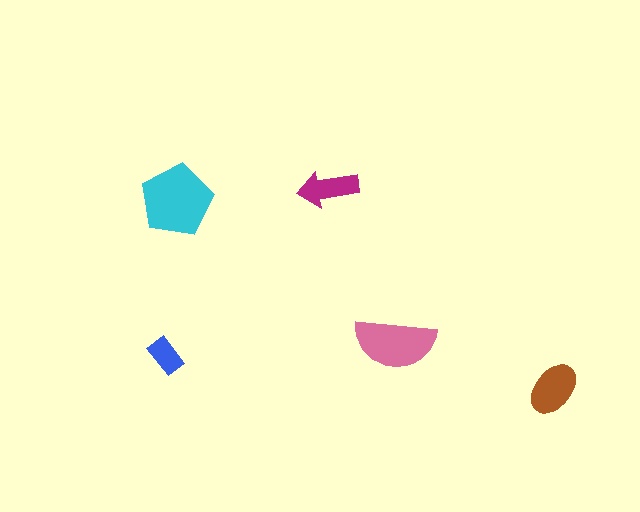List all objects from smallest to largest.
The blue rectangle, the magenta arrow, the brown ellipse, the pink semicircle, the cyan pentagon.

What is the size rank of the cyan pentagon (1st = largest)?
1st.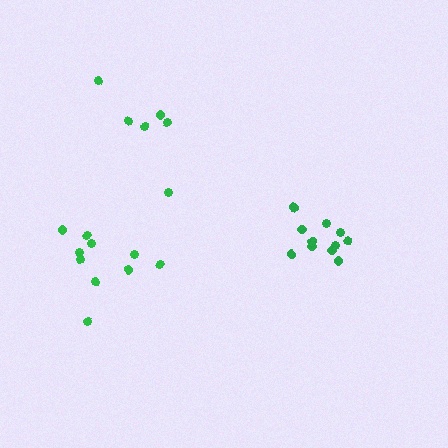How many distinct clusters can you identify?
There are 3 distinct clusters.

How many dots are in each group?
Group 1: 11 dots, Group 2: 6 dots, Group 3: 10 dots (27 total).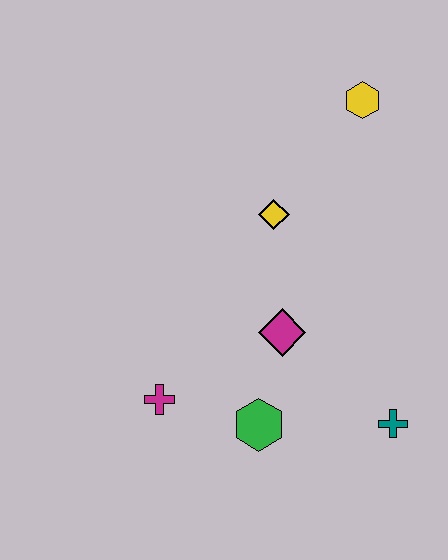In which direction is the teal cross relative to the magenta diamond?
The teal cross is to the right of the magenta diamond.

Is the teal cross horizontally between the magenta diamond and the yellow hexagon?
No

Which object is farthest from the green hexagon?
The yellow hexagon is farthest from the green hexagon.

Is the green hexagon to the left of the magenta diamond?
Yes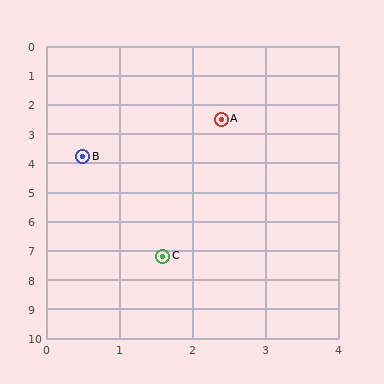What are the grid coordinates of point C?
Point C is at approximately (1.6, 7.2).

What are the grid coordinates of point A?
Point A is at approximately (2.4, 2.5).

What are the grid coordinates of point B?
Point B is at approximately (0.5, 3.8).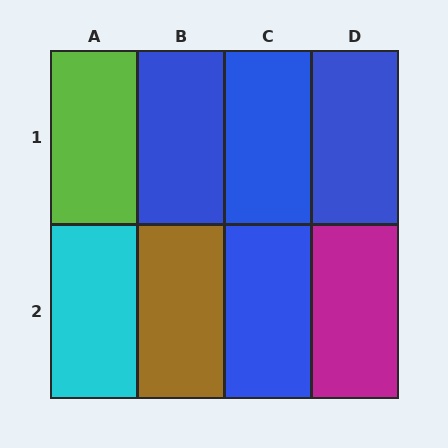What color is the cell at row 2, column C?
Blue.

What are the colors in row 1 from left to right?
Lime, blue, blue, blue.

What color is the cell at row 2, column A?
Cyan.